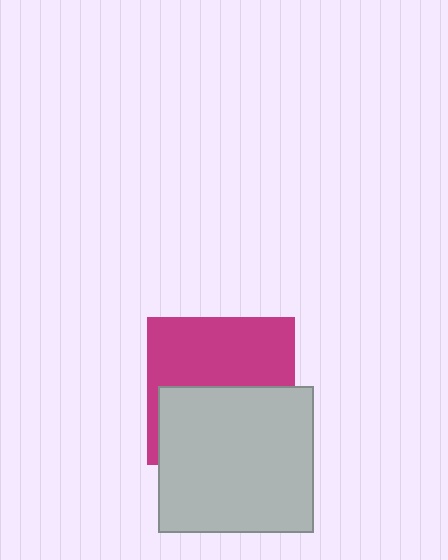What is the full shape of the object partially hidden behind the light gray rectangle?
The partially hidden object is a magenta square.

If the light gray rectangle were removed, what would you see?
You would see the complete magenta square.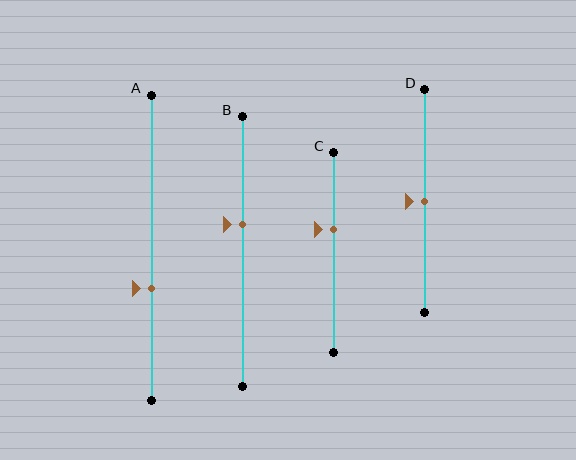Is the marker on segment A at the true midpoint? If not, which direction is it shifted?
No, the marker on segment A is shifted downward by about 14% of the segment length.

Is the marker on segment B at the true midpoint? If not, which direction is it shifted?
No, the marker on segment B is shifted upward by about 10% of the segment length.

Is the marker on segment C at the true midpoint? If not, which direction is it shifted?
No, the marker on segment C is shifted upward by about 11% of the segment length.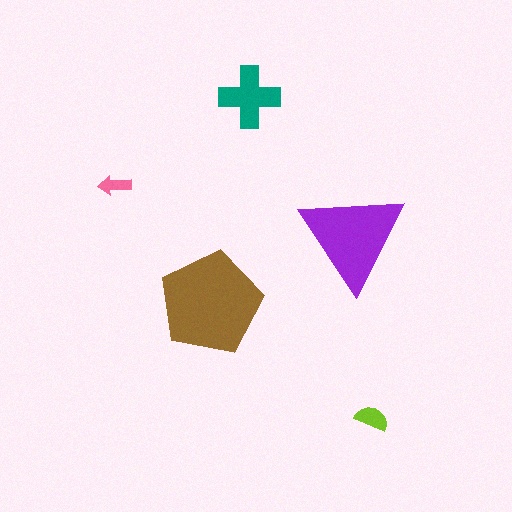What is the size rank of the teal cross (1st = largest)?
3rd.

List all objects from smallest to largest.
The pink arrow, the lime semicircle, the teal cross, the purple triangle, the brown pentagon.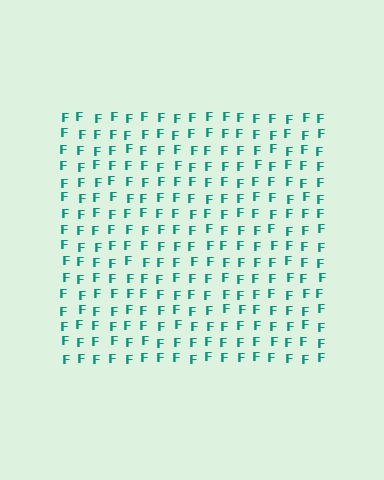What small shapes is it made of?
It is made of small letter F's.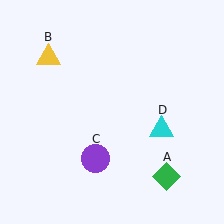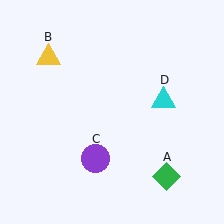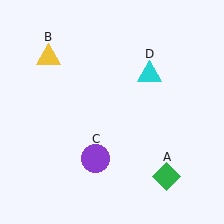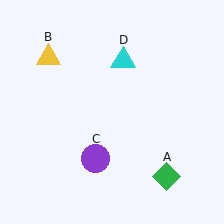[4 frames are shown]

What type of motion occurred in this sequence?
The cyan triangle (object D) rotated counterclockwise around the center of the scene.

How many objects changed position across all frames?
1 object changed position: cyan triangle (object D).